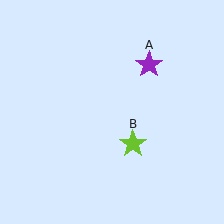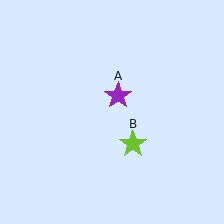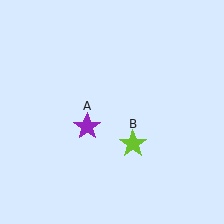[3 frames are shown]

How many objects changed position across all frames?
1 object changed position: purple star (object A).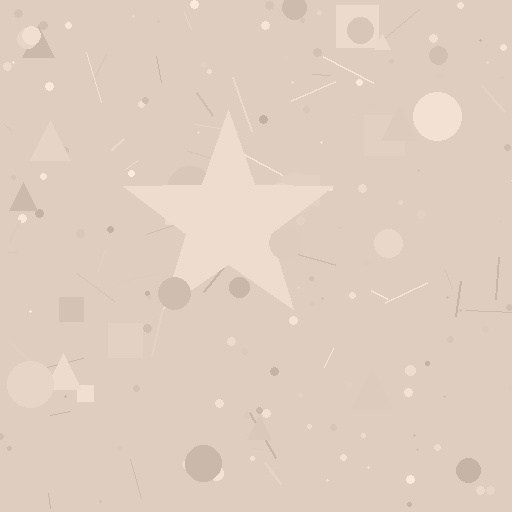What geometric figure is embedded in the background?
A star is embedded in the background.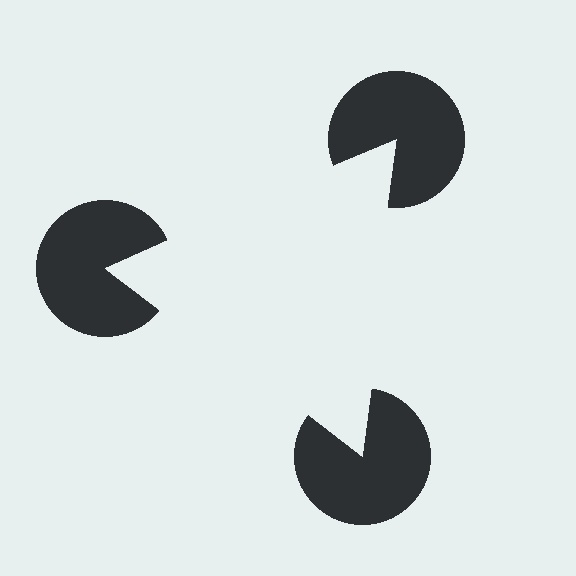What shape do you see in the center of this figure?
An illusory triangle — its edges are inferred from the aligned wedge cuts in the pac-man discs, not physically drawn.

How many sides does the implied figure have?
3 sides.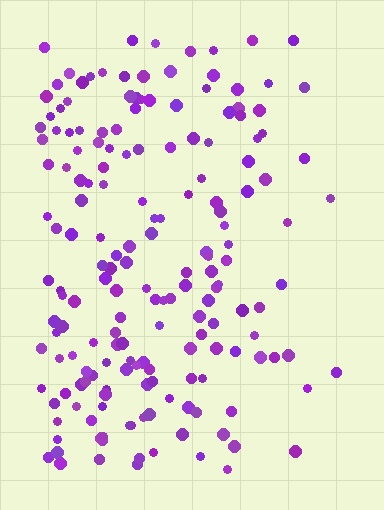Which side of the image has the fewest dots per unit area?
The right.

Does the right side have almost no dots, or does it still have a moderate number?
Still a moderate number, just noticeably fewer than the left.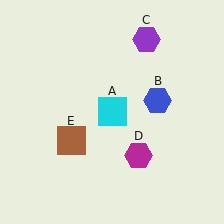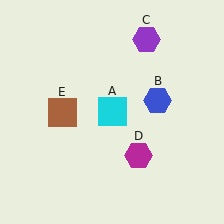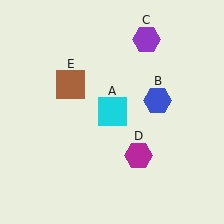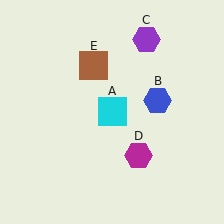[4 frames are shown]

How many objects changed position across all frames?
1 object changed position: brown square (object E).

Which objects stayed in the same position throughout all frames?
Cyan square (object A) and blue hexagon (object B) and purple hexagon (object C) and magenta hexagon (object D) remained stationary.